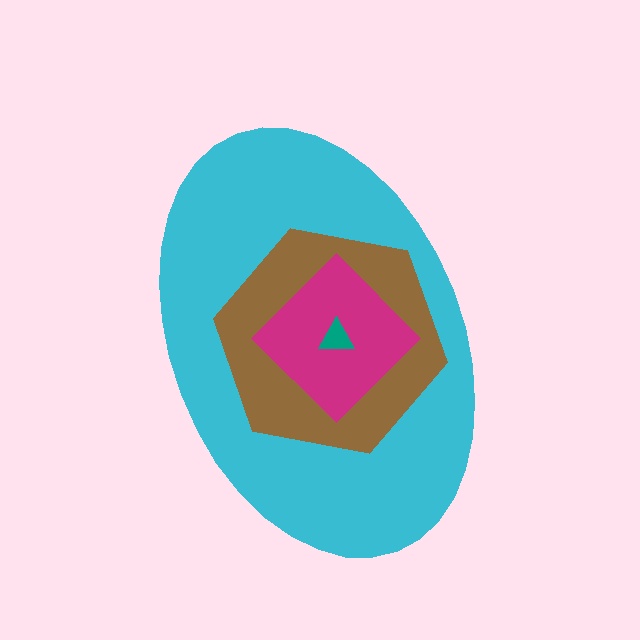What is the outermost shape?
The cyan ellipse.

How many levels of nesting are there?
4.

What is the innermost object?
The teal triangle.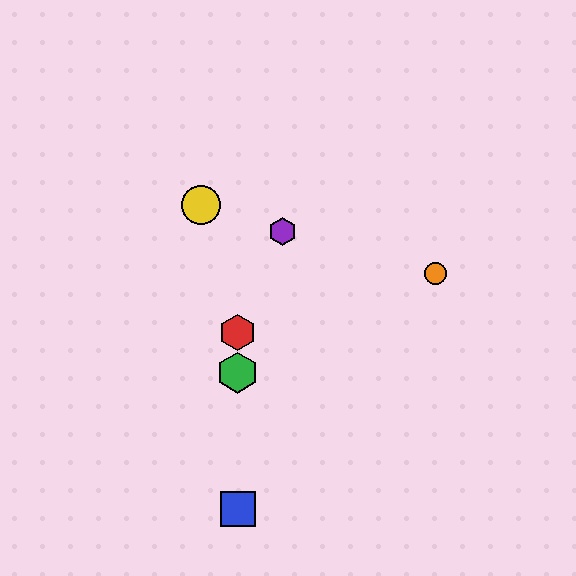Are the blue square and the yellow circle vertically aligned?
No, the blue square is at x≈238 and the yellow circle is at x≈201.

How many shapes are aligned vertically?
3 shapes (the red hexagon, the blue square, the green hexagon) are aligned vertically.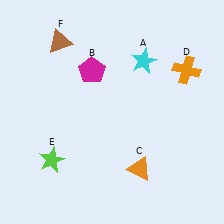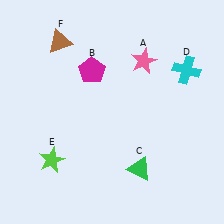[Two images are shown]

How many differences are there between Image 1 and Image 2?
There are 3 differences between the two images.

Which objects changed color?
A changed from cyan to pink. C changed from orange to green. D changed from orange to cyan.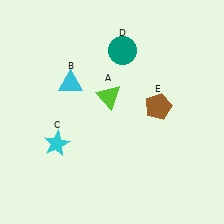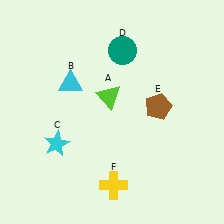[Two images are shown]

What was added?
A yellow cross (F) was added in Image 2.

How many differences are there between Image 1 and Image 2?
There is 1 difference between the two images.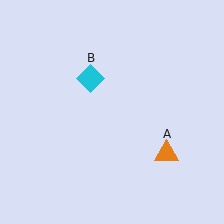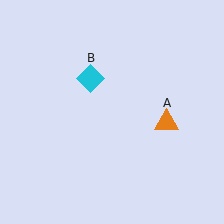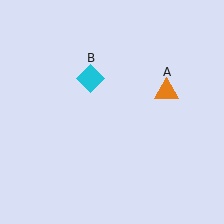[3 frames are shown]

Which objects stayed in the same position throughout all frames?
Cyan diamond (object B) remained stationary.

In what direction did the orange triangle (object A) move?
The orange triangle (object A) moved up.